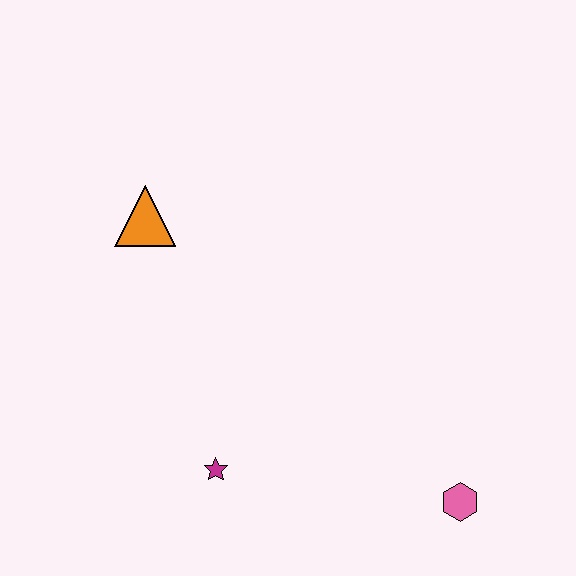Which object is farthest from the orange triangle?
The pink hexagon is farthest from the orange triangle.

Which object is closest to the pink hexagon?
The magenta star is closest to the pink hexagon.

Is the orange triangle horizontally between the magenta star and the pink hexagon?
No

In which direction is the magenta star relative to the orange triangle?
The magenta star is below the orange triangle.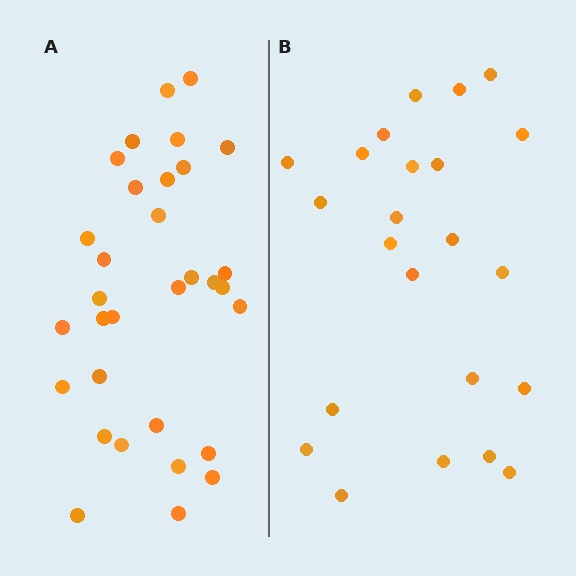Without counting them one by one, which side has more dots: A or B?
Region A (the left region) has more dots.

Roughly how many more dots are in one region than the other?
Region A has roughly 8 or so more dots than region B.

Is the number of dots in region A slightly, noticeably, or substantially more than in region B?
Region A has noticeably more, but not dramatically so. The ratio is roughly 1.4 to 1.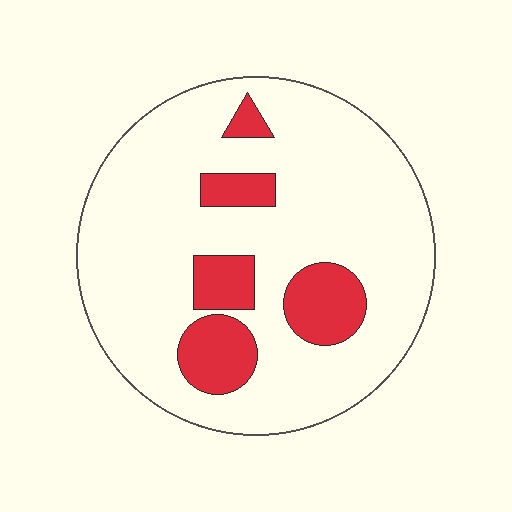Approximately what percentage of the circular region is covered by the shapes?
Approximately 20%.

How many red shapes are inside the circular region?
5.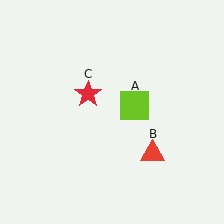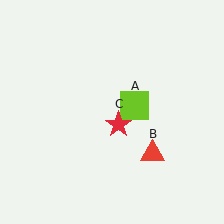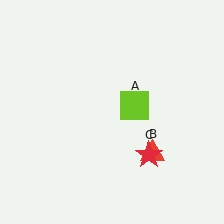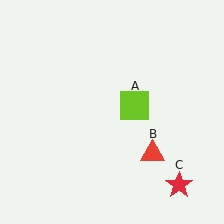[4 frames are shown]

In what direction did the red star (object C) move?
The red star (object C) moved down and to the right.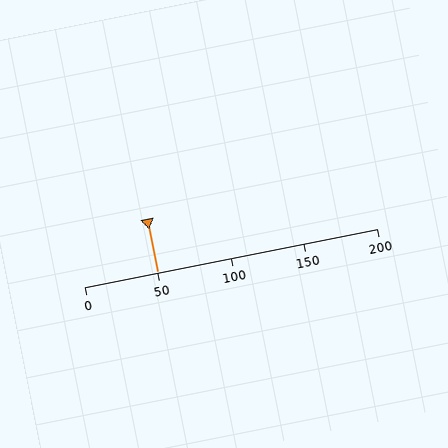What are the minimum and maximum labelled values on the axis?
The axis runs from 0 to 200.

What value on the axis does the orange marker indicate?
The marker indicates approximately 50.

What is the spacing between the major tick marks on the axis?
The major ticks are spaced 50 apart.